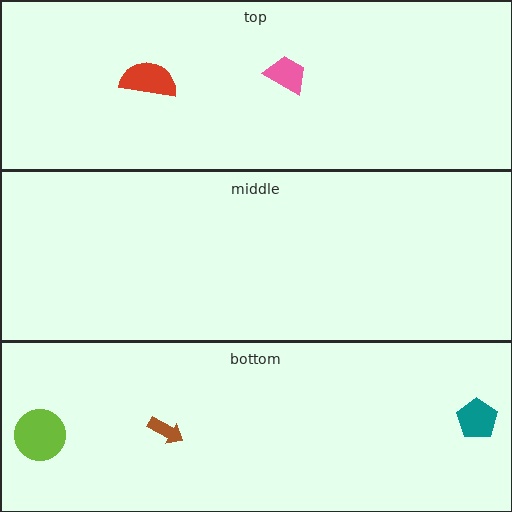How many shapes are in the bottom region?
3.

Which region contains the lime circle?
The bottom region.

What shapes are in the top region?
The red semicircle, the pink trapezoid.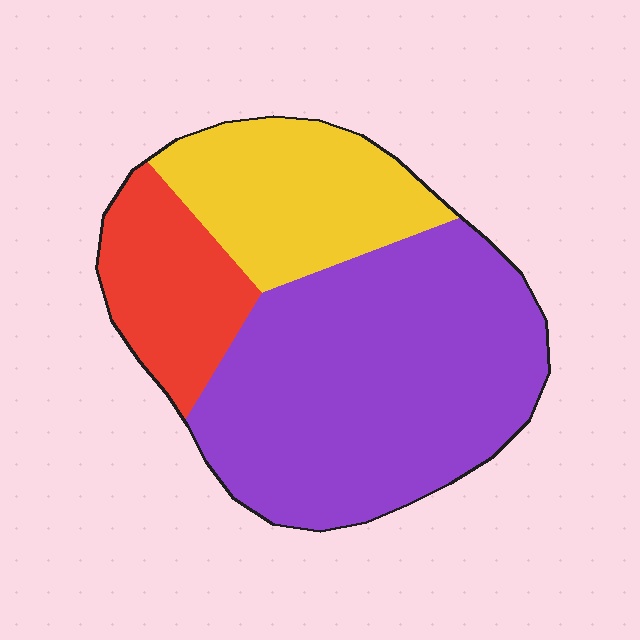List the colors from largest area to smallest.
From largest to smallest: purple, yellow, red.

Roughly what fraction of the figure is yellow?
Yellow takes up about one quarter (1/4) of the figure.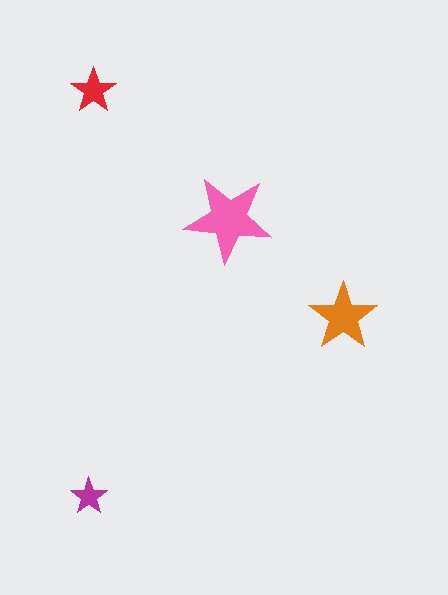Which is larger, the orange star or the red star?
The orange one.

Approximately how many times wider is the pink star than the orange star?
About 1.5 times wider.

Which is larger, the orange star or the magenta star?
The orange one.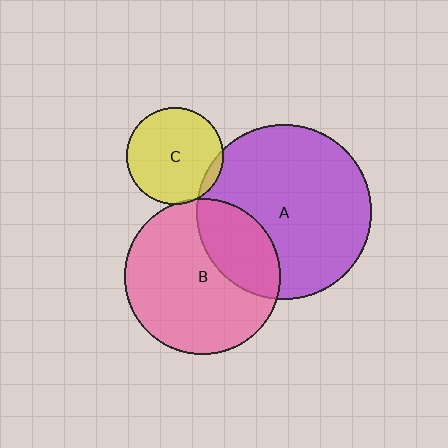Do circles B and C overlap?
Yes.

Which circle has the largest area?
Circle A (purple).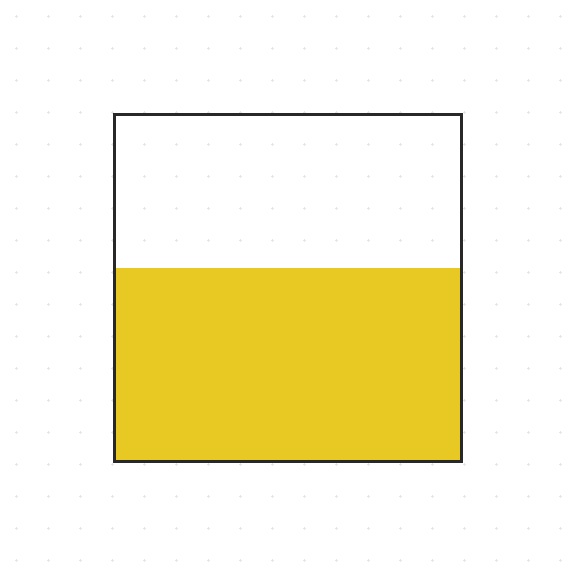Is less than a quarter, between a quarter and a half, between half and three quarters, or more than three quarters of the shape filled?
Between half and three quarters.